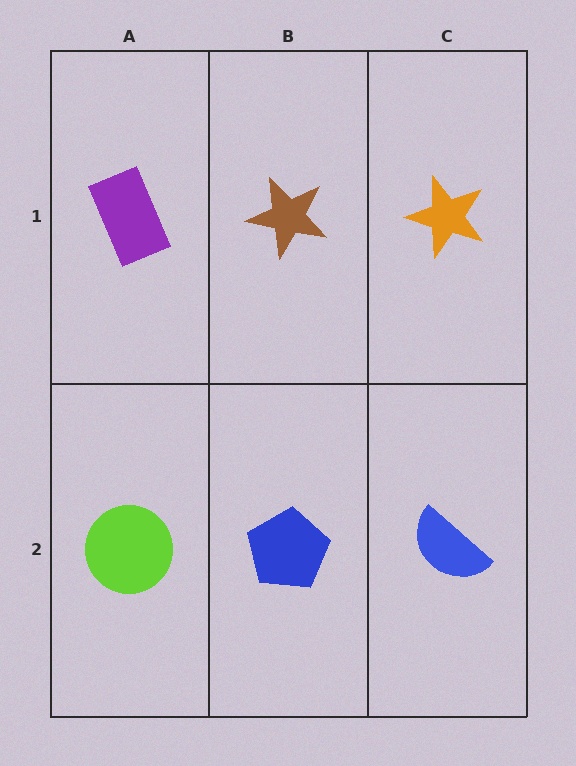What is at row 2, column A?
A lime circle.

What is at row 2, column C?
A blue semicircle.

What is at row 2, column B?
A blue pentagon.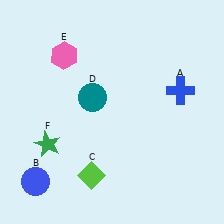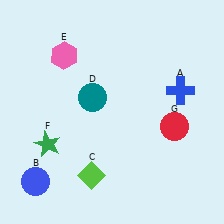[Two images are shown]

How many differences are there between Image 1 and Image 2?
There is 1 difference between the two images.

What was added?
A red circle (G) was added in Image 2.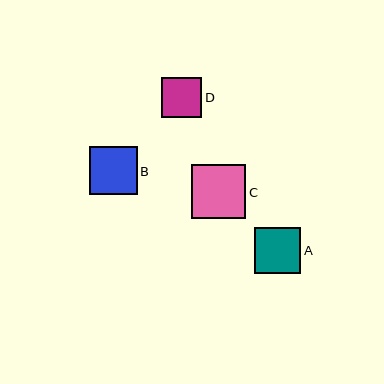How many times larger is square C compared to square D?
Square C is approximately 1.4 times the size of square D.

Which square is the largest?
Square C is the largest with a size of approximately 54 pixels.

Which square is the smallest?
Square D is the smallest with a size of approximately 40 pixels.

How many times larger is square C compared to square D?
Square C is approximately 1.4 times the size of square D.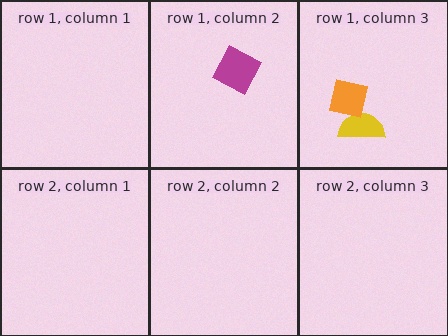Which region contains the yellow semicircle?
The row 1, column 3 region.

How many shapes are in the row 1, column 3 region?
2.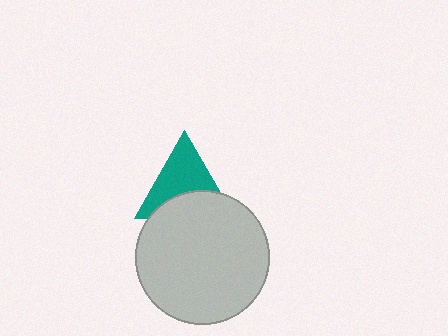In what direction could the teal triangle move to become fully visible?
The teal triangle could move up. That would shift it out from behind the light gray circle entirely.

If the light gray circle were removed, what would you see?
You would see the complete teal triangle.